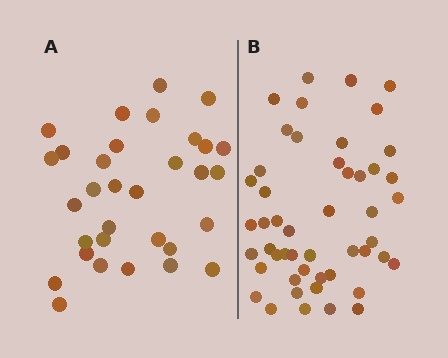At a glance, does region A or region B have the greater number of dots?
Region B (the right region) has more dots.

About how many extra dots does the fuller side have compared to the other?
Region B has approximately 15 more dots than region A.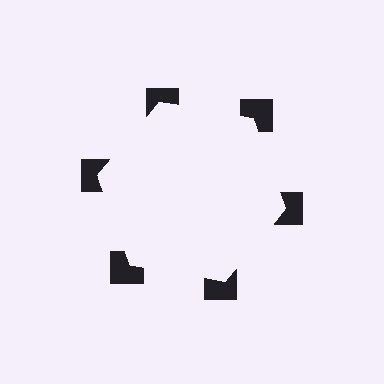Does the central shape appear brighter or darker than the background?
It typically appears slightly brighter than the background, even though no actual brightness change is drawn.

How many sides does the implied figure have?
6 sides.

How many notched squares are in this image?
There are 6 — one at each vertex of the illusory hexagon.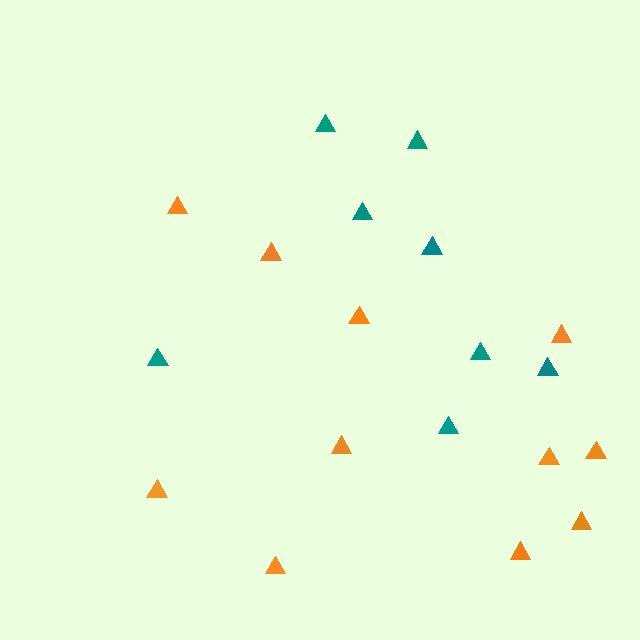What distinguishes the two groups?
There are 2 groups: one group of teal triangles (8) and one group of orange triangles (11).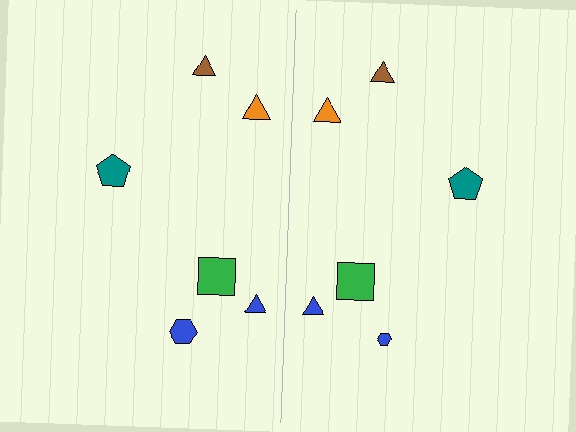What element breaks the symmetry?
The blue hexagon on the right side has a different size than its mirror counterpart.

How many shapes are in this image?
There are 12 shapes in this image.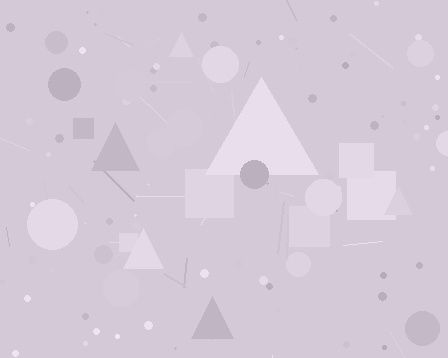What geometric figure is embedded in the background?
A triangle is embedded in the background.